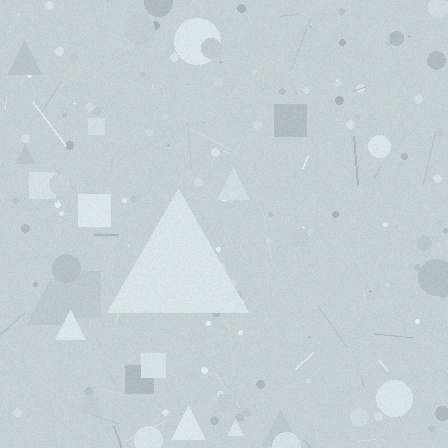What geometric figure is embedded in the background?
A triangle is embedded in the background.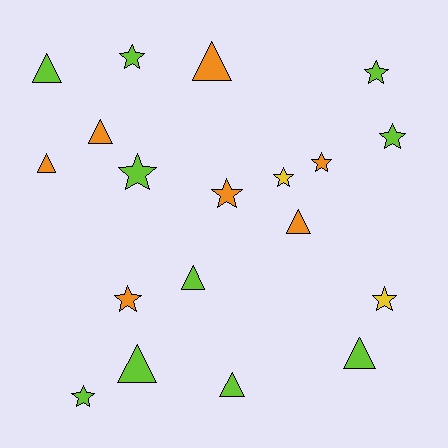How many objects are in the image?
There are 19 objects.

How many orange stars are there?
There are 3 orange stars.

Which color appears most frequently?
Lime, with 10 objects.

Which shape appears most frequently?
Star, with 10 objects.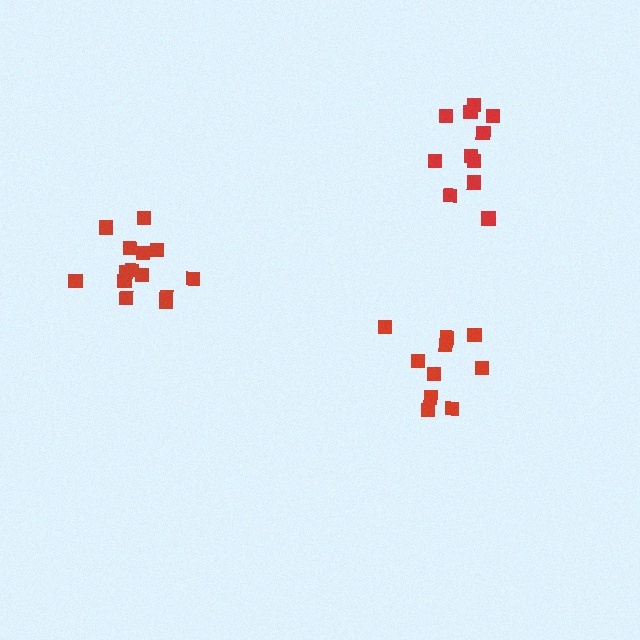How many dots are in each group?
Group 1: 11 dots, Group 2: 14 dots, Group 3: 10 dots (35 total).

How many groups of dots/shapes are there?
There are 3 groups.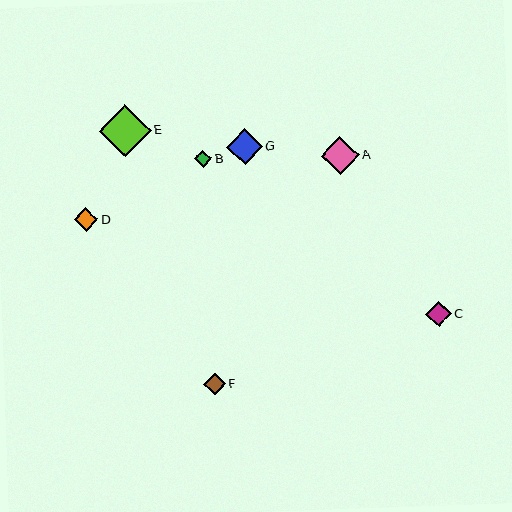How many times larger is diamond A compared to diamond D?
Diamond A is approximately 1.6 times the size of diamond D.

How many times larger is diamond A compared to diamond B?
Diamond A is approximately 2.2 times the size of diamond B.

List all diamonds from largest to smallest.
From largest to smallest: E, A, G, C, D, F, B.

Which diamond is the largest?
Diamond E is the largest with a size of approximately 52 pixels.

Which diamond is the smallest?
Diamond B is the smallest with a size of approximately 17 pixels.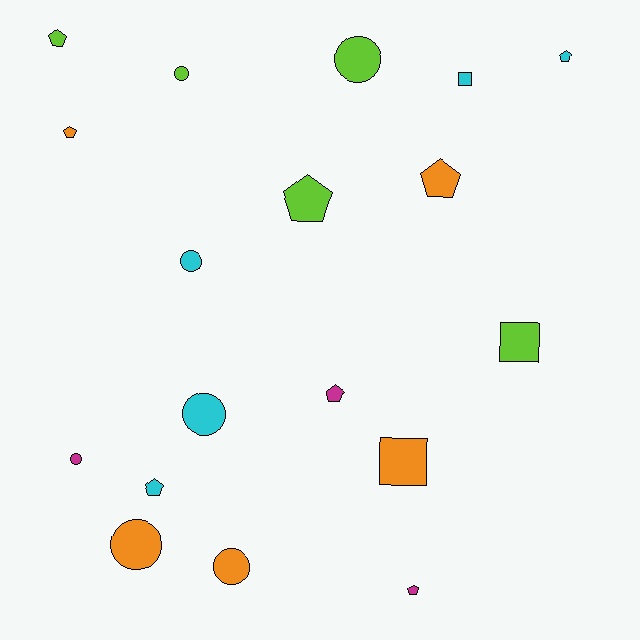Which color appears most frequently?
Lime, with 5 objects.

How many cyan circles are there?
There are 2 cyan circles.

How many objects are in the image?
There are 18 objects.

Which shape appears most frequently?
Pentagon, with 8 objects.